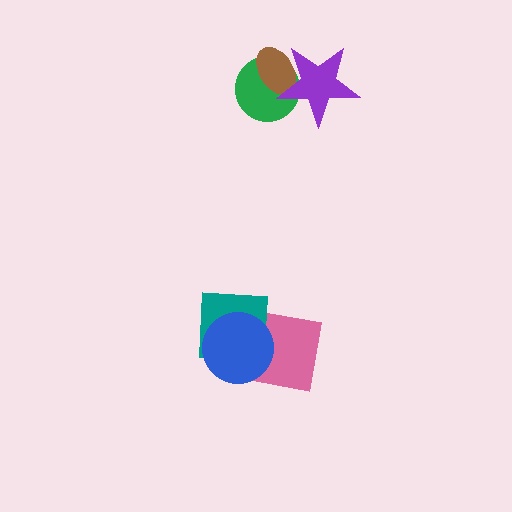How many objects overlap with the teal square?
2 objects overlap with the teal square.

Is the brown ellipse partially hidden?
Yes, it is partially covered by another shape.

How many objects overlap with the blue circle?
2 objects overlap with the blue circle.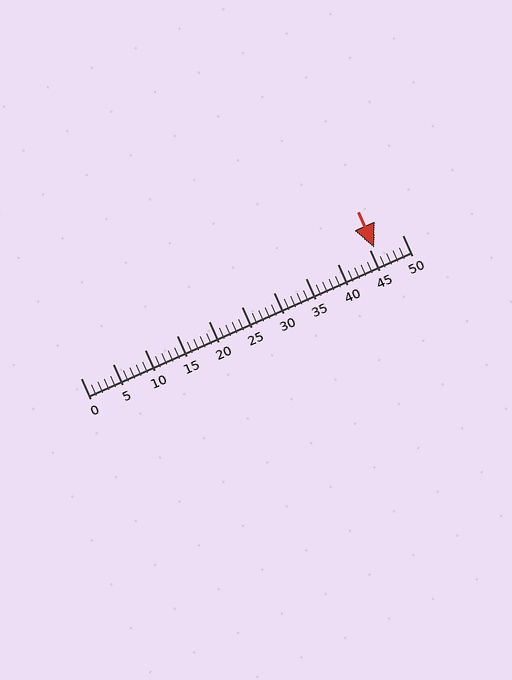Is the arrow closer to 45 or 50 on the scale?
The arrow is closer to 45.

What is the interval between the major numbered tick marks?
The major tick marks are spaced 5 units apart.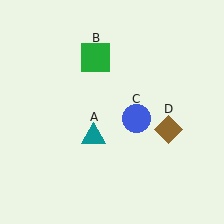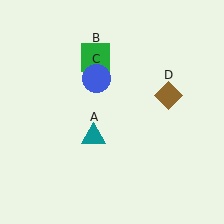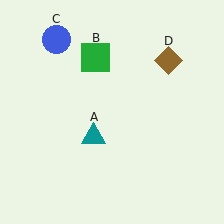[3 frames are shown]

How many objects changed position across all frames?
2 objects changed position: blue circle (object C), brown diamond (object D).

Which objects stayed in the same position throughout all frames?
Teal triangle (object A) and green square (object B) remained stationary.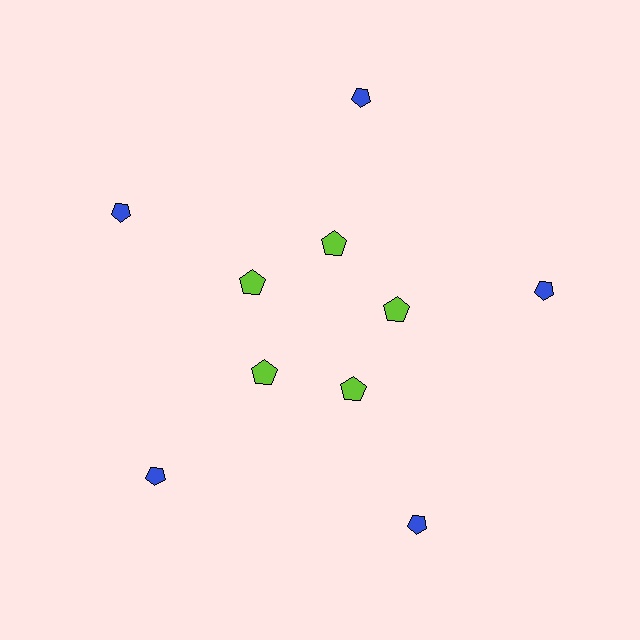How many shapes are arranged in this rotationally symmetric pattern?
There are 10 shapes, arranged in 5 groups of 2.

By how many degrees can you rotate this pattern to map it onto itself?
The pattern maps onto itself every 72 degrees of rotation.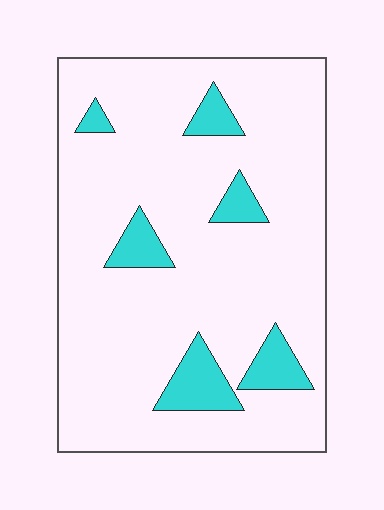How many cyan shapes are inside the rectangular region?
6.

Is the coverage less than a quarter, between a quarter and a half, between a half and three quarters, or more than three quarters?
Less than a quarter.